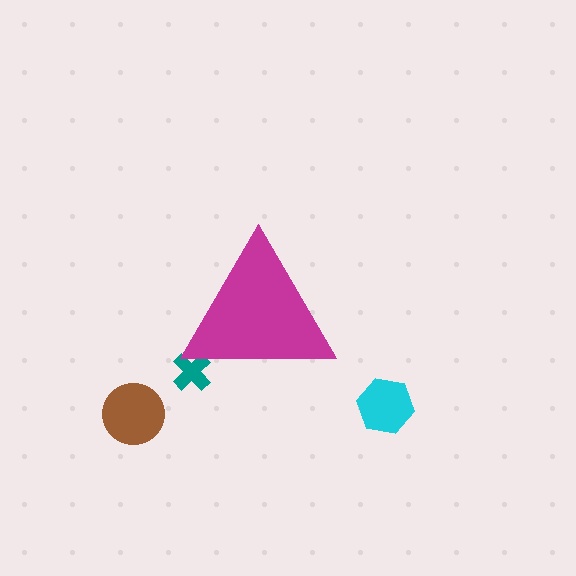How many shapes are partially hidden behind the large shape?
1 shape is partially hidden.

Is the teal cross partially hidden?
Yes, the teal cross is partially hidden behind the magenta triangle.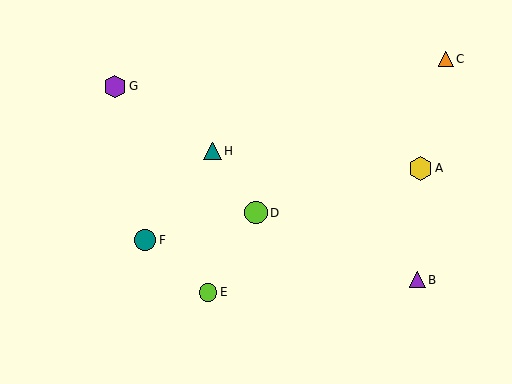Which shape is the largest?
The yellow hexagon (labeled A) is the largest.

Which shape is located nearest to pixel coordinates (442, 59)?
The orange triangle (labeled C) at (446, 59) is nearest to that location.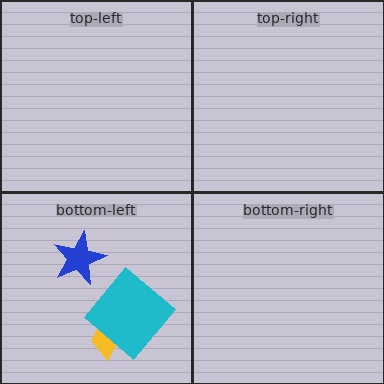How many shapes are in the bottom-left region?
3.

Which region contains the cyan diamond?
The bottom-left region.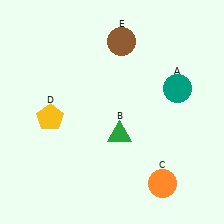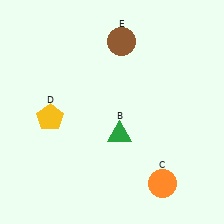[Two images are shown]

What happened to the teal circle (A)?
The teal circle (A) was removed in Image 2. It was in the top-right area of Image 1.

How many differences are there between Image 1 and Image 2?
There is 1 difference between the two images.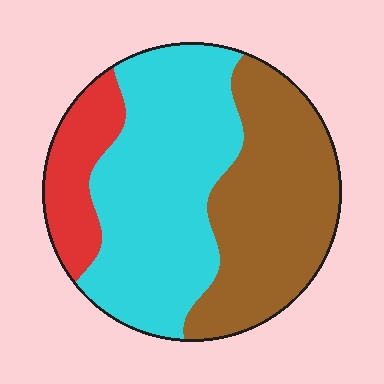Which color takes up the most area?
Cyan, at roughly 45%.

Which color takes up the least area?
Red, at roughly 15%.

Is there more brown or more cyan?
Cyan.